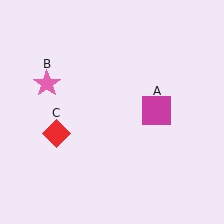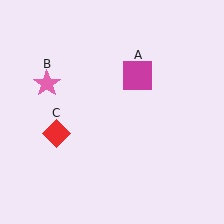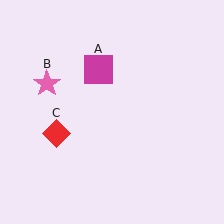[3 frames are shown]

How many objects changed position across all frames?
1 object changed position: magenta square (object A).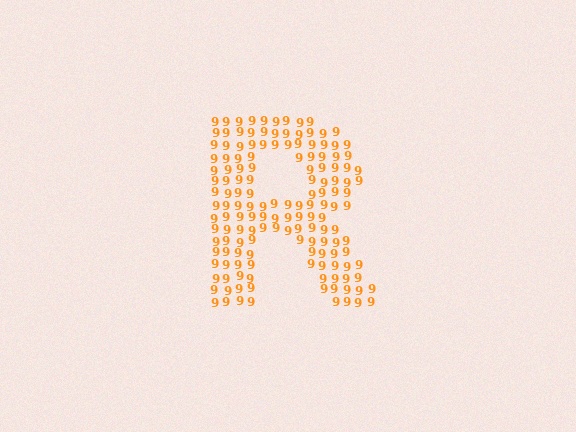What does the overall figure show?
The overall figure shows the letter R.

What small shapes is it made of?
It is made of small digit 9's.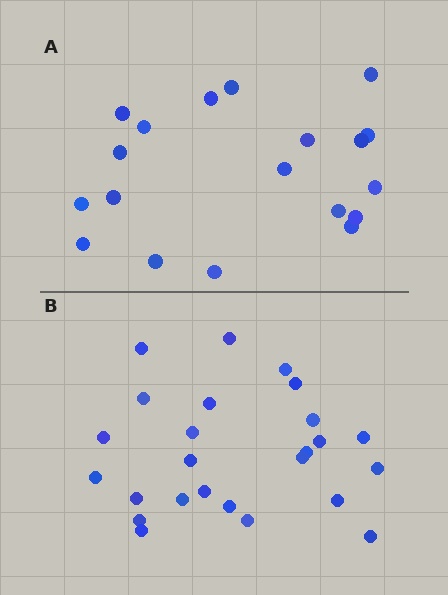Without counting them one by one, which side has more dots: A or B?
Region B (the bottom region) has more dots.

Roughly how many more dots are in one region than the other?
Region B has about 6 more dots than region A.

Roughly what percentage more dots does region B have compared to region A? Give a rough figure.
About 30% more.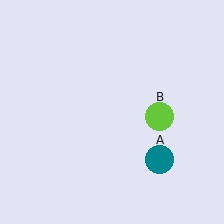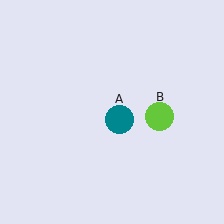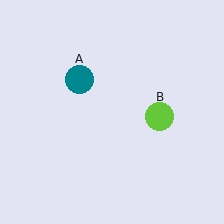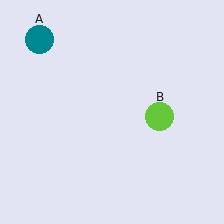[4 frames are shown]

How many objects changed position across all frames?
1 object changed position: teal circle (object A).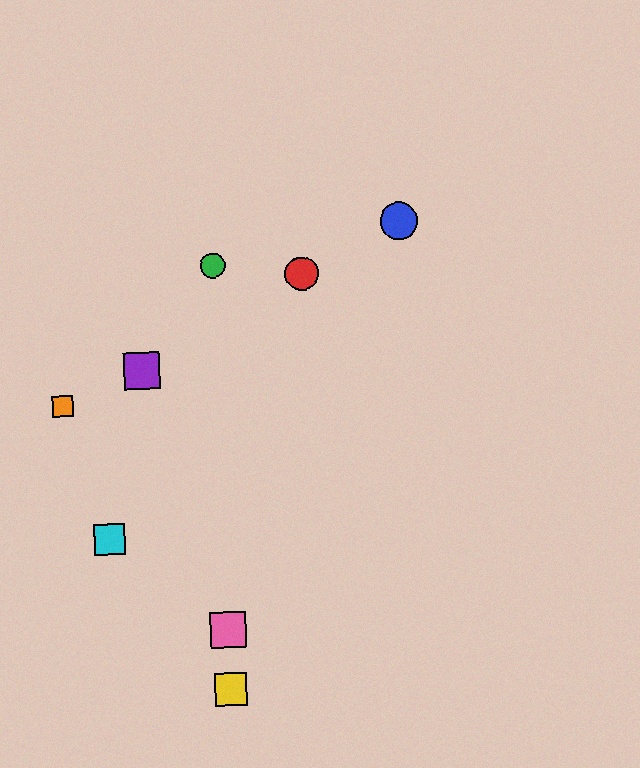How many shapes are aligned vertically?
3 shapes (the green circle, the yellow square, the pink square) are aligned vertically.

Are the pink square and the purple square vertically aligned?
No, the pink square is at x≈228 and the purple square is at x≈142.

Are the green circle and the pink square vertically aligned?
Yes, both are at x≈212.